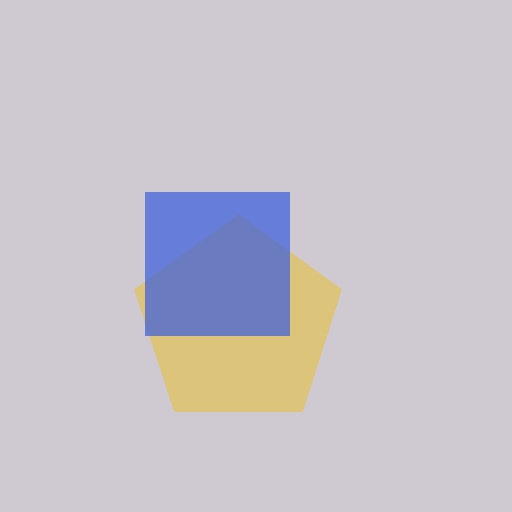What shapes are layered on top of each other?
The layered shapes are: a yellow pentagon, a blue square.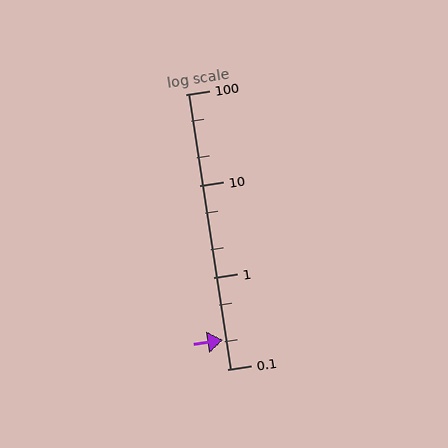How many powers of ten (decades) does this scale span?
The scale spans 3 decades, from 0.1 to 100.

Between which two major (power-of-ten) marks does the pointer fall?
The pointer is between 0.1 and 1.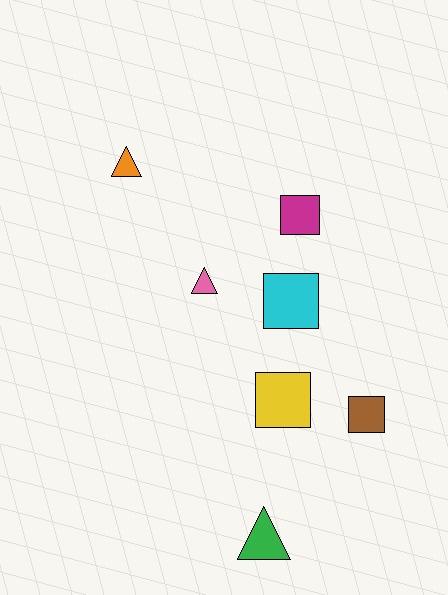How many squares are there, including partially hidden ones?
There are 4 squares.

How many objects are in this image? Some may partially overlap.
There are 7 objects.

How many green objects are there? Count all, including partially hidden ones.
There is 1 green object.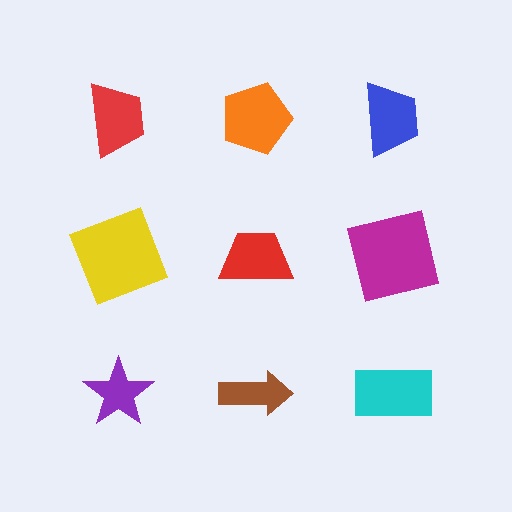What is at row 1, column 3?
A blue trapezoid.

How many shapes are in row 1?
3 shapes.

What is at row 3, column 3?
A cyan rectangle.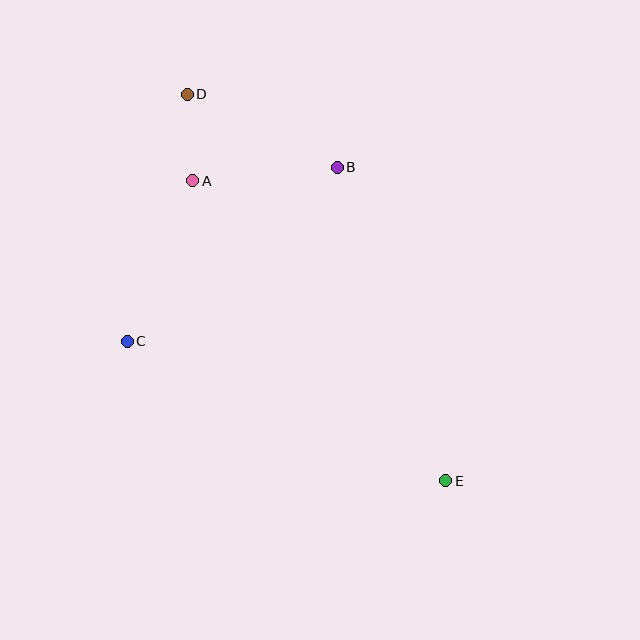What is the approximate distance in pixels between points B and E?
The distance between B and E is approximately 332 pixels.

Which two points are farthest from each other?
Points D and E are farthest from each other.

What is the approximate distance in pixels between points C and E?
The distance between C and E is approximately 348 pixels.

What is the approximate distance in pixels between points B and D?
The distance between B and D is approximately 167 pixels.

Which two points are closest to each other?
Points A and D are closest to each other.